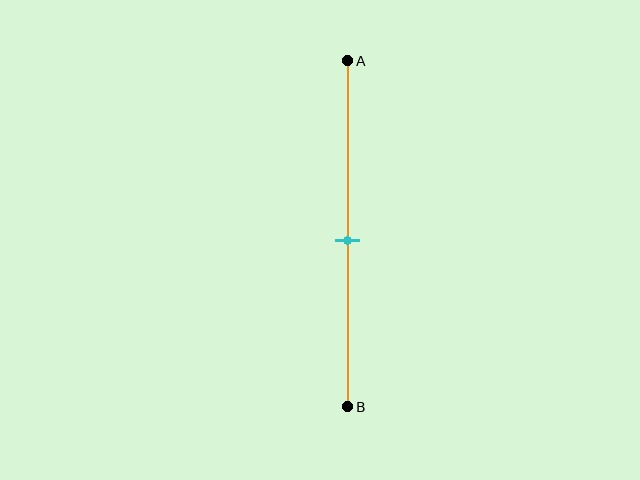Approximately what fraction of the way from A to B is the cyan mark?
The cyan mark is approximately 50% of the way from A to B.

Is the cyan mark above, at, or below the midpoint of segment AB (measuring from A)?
The cyan mark is approximately at the midpoint of segment AB.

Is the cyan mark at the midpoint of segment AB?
Yes, the mark is approximately at the midpoint.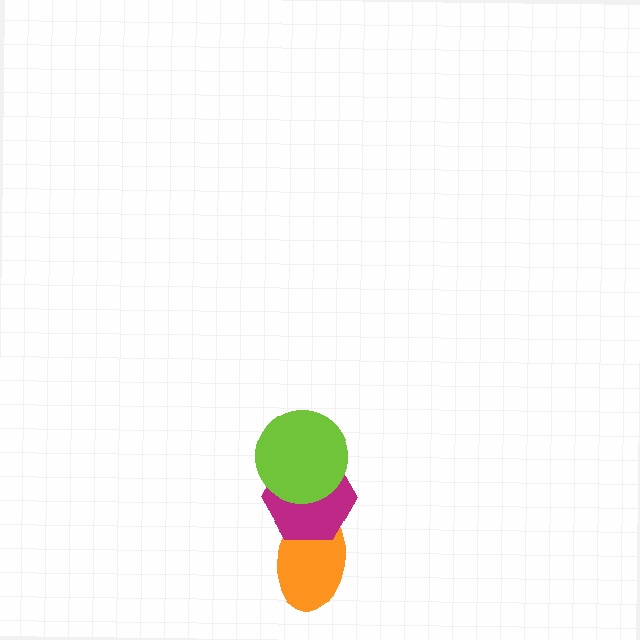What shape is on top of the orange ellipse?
The magenta hexagon is on top of the orange ellipse.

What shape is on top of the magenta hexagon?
The lime circle is on top of the magenta hexagon.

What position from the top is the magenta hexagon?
The magenta hexagon is 2nd from the top.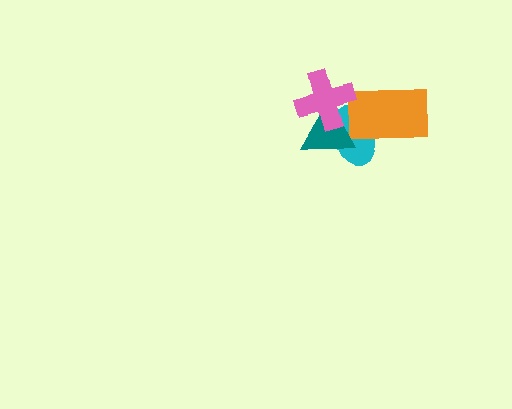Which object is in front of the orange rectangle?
The teal triangle is in front of the orange rectangle.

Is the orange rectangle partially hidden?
Yes, it is partially covered by another shape.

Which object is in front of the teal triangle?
The pink cross is in front of the teal triangle.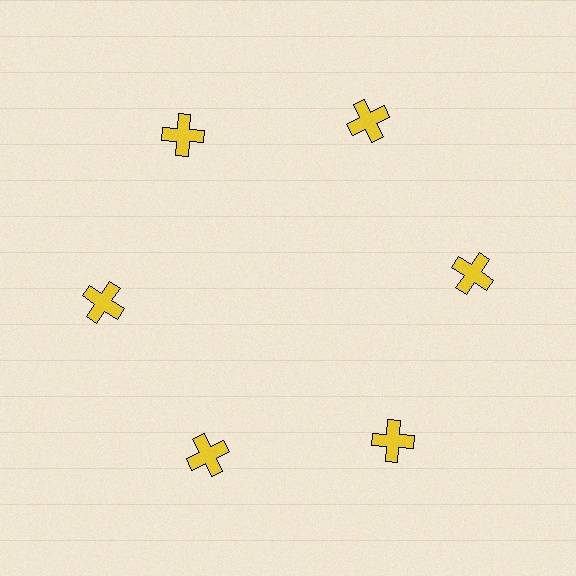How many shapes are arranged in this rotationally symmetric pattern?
There are 6 shapes, arranged in 6 groups of 1.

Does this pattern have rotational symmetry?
Yes, this pattern has 6-fold rotational symmetry. It looks the same after rotating 60 degrees around the center.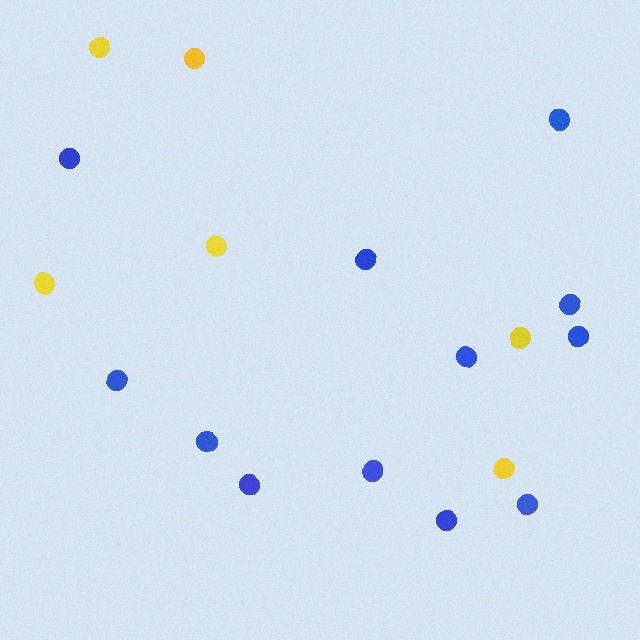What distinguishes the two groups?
There are 2 groups: one group of yellow circles (6) and one group of blue circles (12).